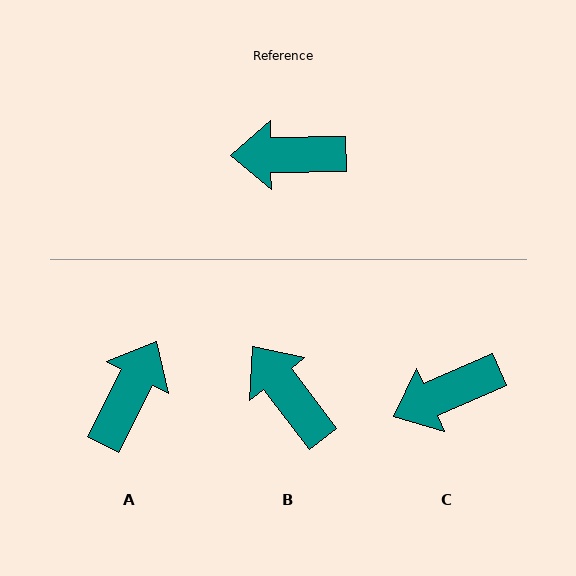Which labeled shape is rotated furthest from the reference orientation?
A, about 118 degrees away.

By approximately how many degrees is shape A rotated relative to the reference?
Approximately 118 degrees clockwise.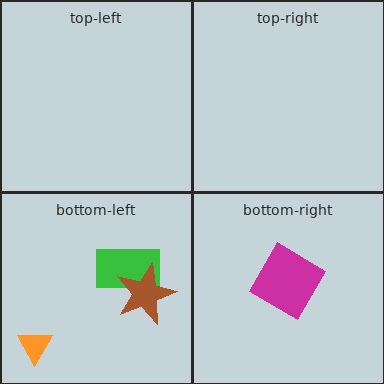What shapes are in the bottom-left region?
The green rectangle, the brown star, the orange triangle.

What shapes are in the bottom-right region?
The magenta diamond.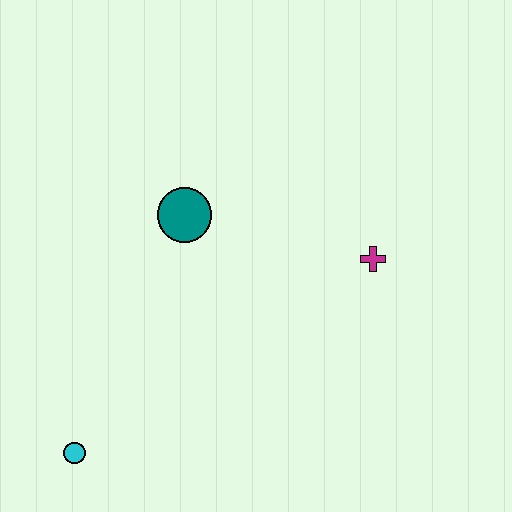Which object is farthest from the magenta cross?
The cyan circle is farthest from the magenta cross.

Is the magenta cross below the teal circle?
Yes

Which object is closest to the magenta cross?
The teal circle is closest to the magenta cross.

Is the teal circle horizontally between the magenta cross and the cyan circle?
Yes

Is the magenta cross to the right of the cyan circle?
Yes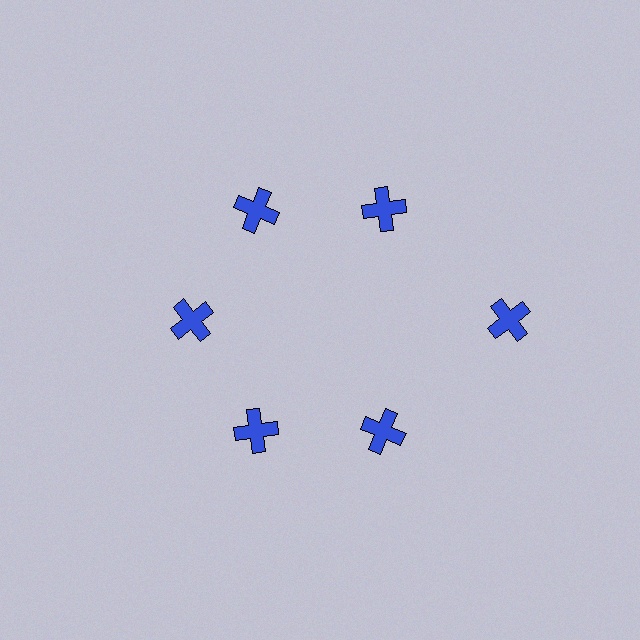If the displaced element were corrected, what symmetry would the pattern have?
It would have 6-fold rotational symmetry — the pattern would map onto itself every 60 degrees.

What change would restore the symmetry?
The symmetry would be restored by moving it inward, back onto the ring so that all 6 crosses sit at equal angles and equal distance from the center.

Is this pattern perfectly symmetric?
No. The 6 blue crosses are arranged in a ring, but one element near the 3 o'clock position is pushed outward from the center, breaking the 6-fold rotational symmetry.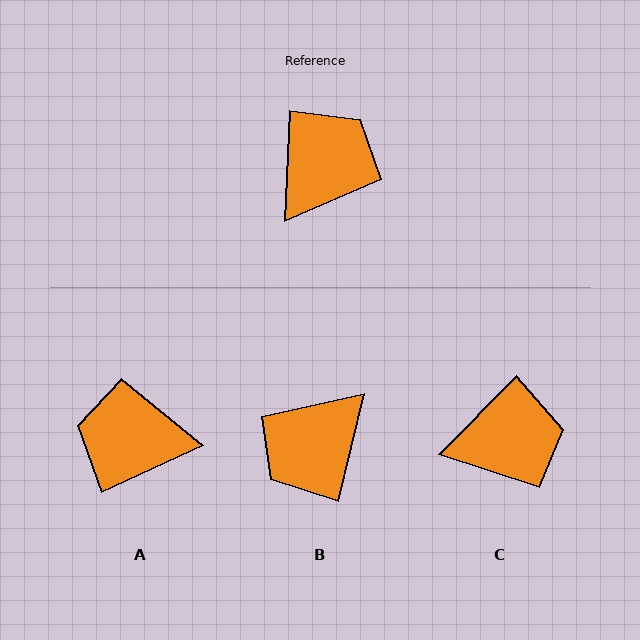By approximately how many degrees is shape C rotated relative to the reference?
Approximately 42 degrees clockwise.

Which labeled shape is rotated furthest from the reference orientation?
B, about 169 degrees away.